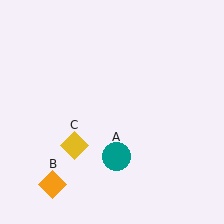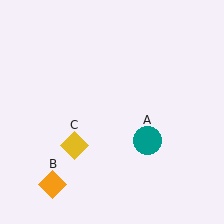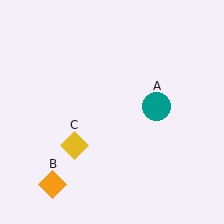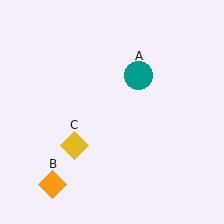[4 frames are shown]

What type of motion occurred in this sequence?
The teal circle (object A) rotated counterclockwise around the center of the scene.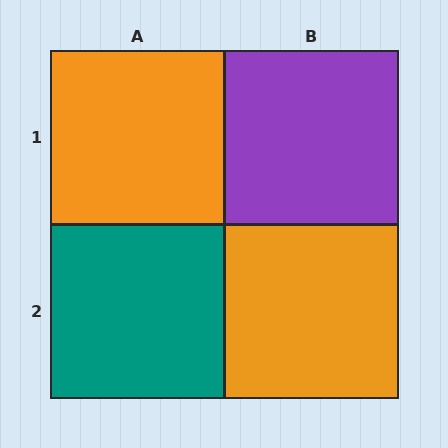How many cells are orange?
2 cells are orange.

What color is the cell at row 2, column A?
Teal.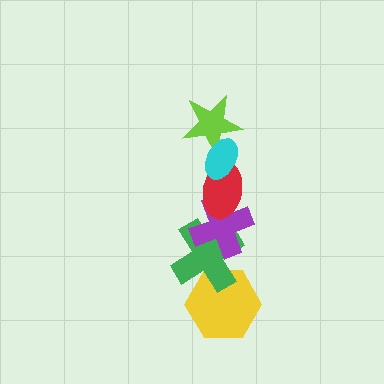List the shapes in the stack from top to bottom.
From top to bottom: the cyan ellipse, the lime star, the red ellipse, the purple cross, the green cross, the yellow hexagon.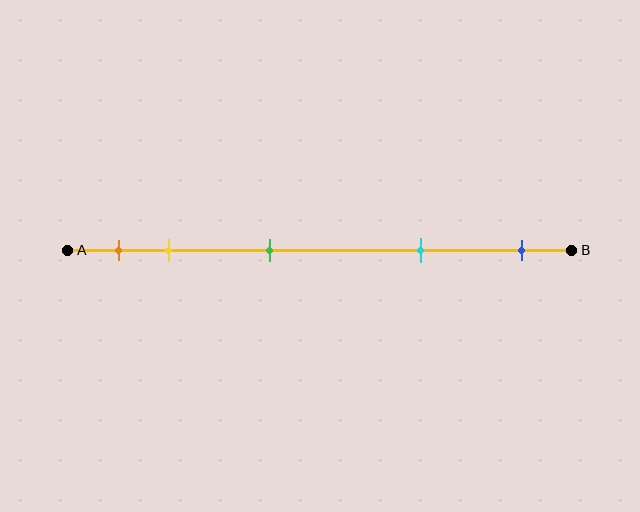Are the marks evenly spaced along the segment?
No, the marks are not evenly spaced.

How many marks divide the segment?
There are 5 marks dividing the segment.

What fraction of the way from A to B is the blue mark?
The blue mark is approximately 90% (0.9) of the way from A to B.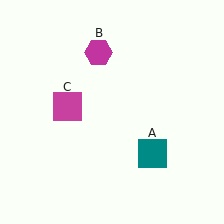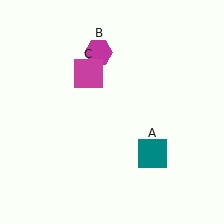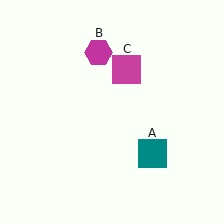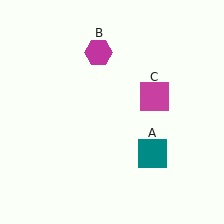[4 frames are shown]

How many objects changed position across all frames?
1 object changed position: magenta square (object C).